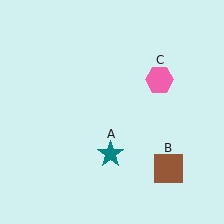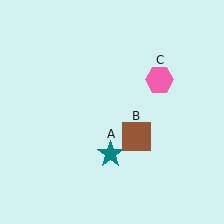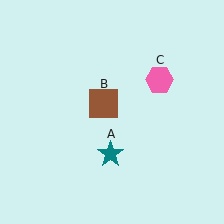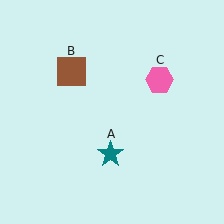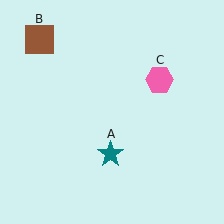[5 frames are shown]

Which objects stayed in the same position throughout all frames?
Teal star (object A) and pink hexagon (object C) remained stationary.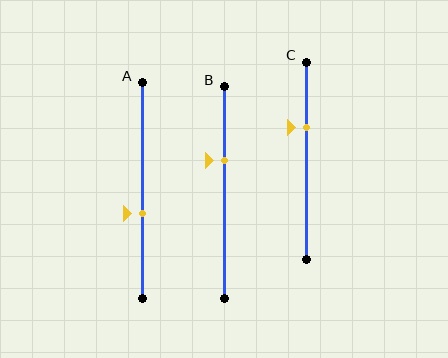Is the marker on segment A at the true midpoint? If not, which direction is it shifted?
No, the marker on segment A is shifted downward by about 11% of the segment length.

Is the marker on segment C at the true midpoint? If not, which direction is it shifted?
No, the marker on segment C is shifted upward by about 17% of the segment length.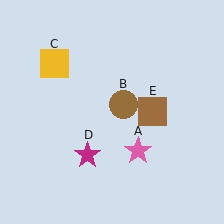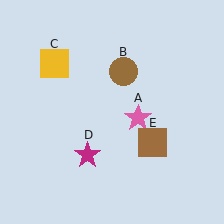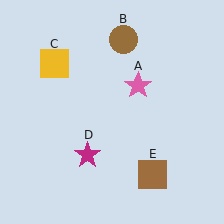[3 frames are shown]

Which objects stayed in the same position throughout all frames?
Yellow square (object C) and magenta star (object D) remained stationary.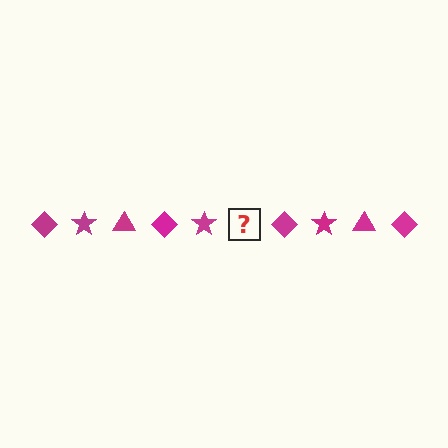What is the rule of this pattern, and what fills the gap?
The rule is that the pattern cycles through diamond, star, triangle shapes in magenta. The gap should be filled with a magenta triangle.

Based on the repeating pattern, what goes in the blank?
The blank should be a magenta triangle.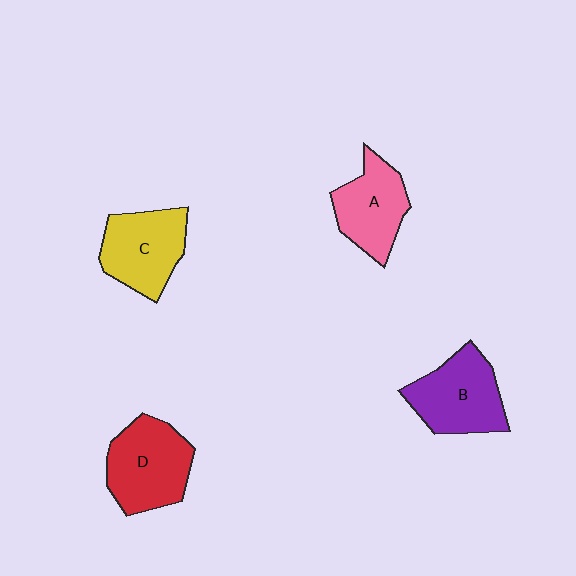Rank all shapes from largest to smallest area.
From largest to smallest: D (red), B (purple), C (yellow), A (pink).